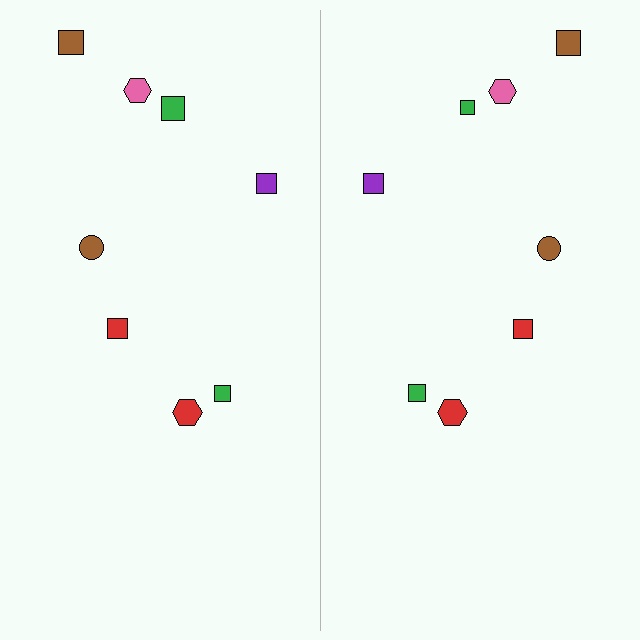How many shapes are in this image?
There are 16 shapes in this image.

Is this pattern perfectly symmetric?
No, the pattern is not perfectly symmetric. The green square on the right side has a different size than its mirror counterpart.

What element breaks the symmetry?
The green square on the right side has a different size than its mirror counterpart.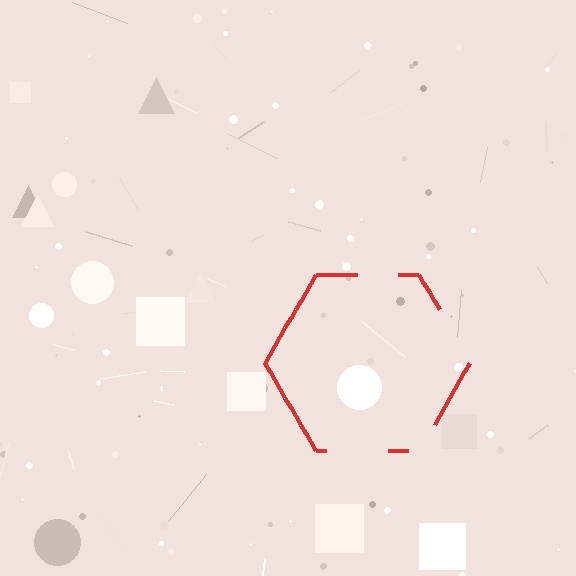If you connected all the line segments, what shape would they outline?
They would outline a hexagon.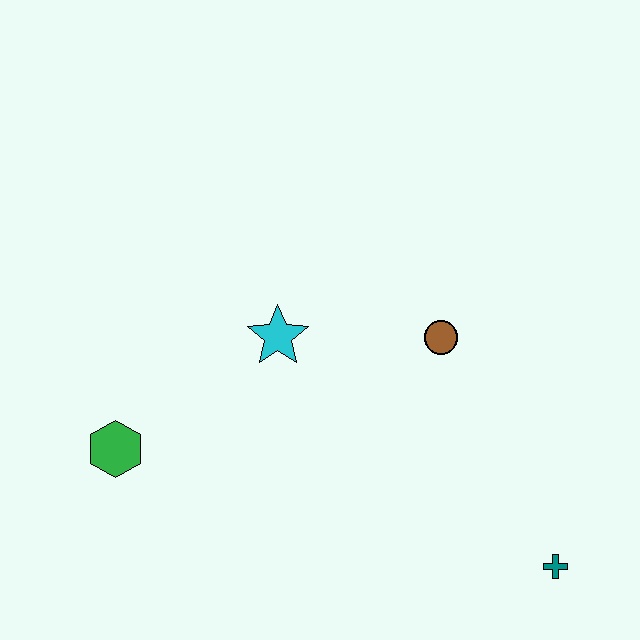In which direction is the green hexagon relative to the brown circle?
The green hexagon is to the left of the brown circle.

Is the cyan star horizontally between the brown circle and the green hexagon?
Yes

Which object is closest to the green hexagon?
The cyan star is closest to the green hexagon.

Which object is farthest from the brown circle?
The green hexagon is farthest from the brown circle.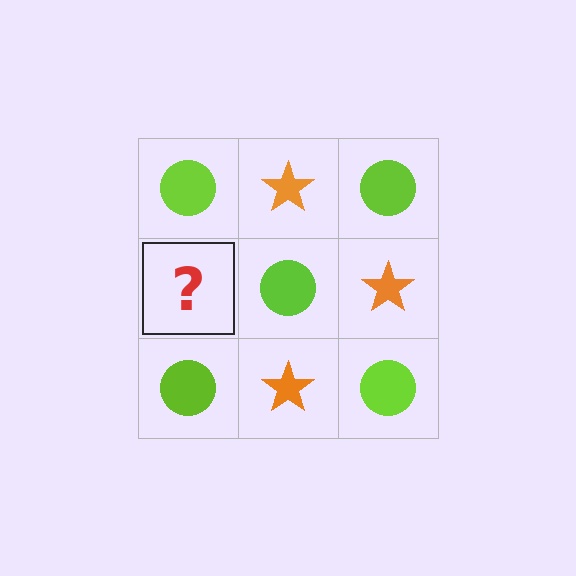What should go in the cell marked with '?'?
The missing cell should contain an orange star.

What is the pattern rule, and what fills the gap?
The rule is that it alternates lime circle and orange star in a checkerboard pattern. The gap should be filled with an orange star.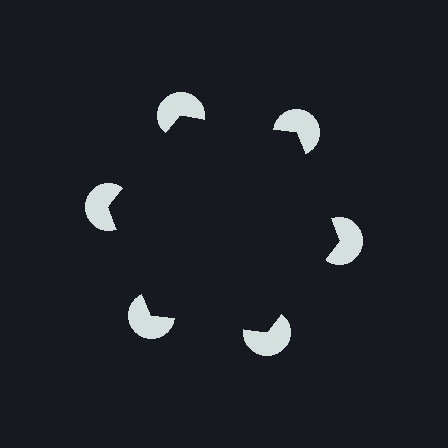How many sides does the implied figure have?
6 sides.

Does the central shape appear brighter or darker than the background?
It typically appears slightly darker than the background, even though no actual brightness change is drawn.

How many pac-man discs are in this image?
There are 6 — one at each vertex of the illusory hexagon.